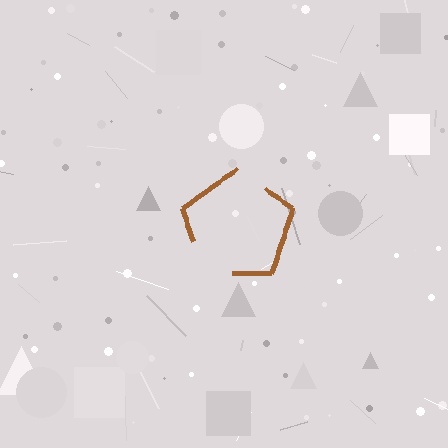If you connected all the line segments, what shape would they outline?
They would outline a pentagon.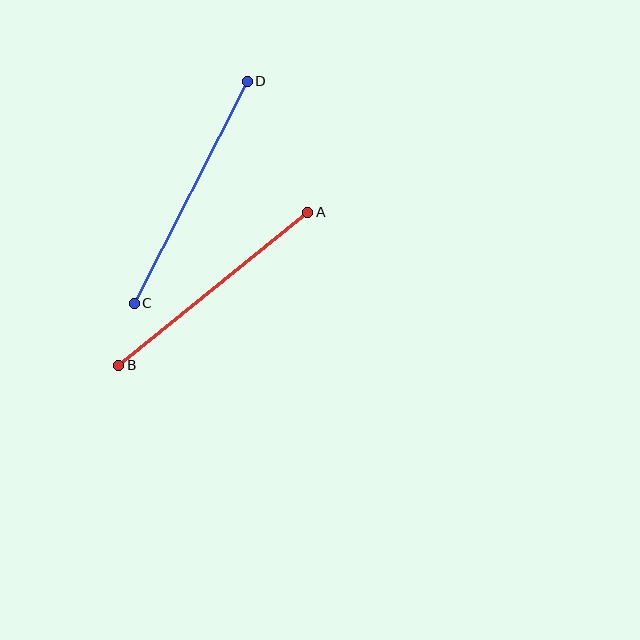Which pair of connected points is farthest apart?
Points C and D are farthest apart.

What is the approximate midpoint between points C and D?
The midpoint is at approximately (191, 192) pixels.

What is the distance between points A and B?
The distance is approximately 243 pixels.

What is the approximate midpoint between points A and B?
The midpoint is at approximately (213, 289) pixels.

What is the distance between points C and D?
The distance is approximately 249 pixels.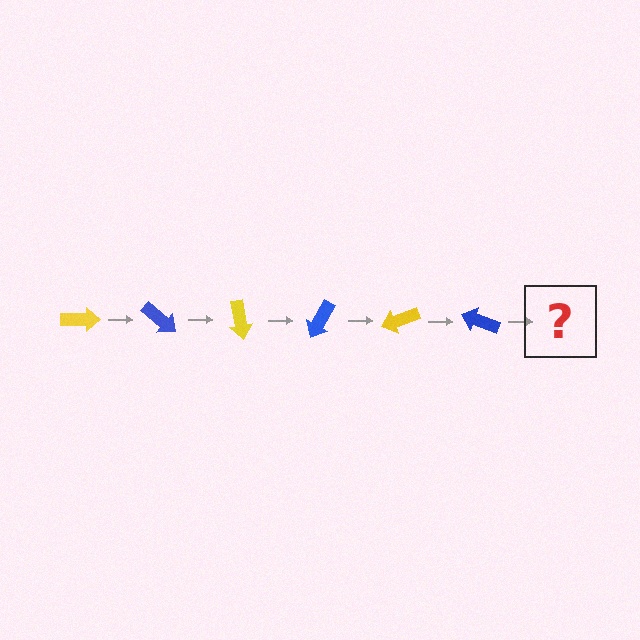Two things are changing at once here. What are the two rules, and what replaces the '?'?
The two rules are that it rotates 40 degrees each step and the color cycles through yellow and blue. The '?' should be a yellow arrow, rotated 240 degrees from the start.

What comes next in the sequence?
The next element should be a yellow arrow, rotated 240 degrees from the start.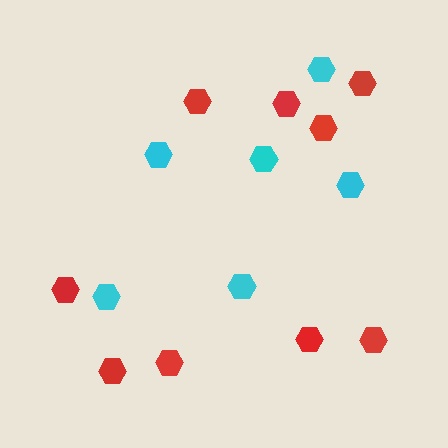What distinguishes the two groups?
There are 2 groups: one group of cyan hexagons (6) and one group of red hexagons (9).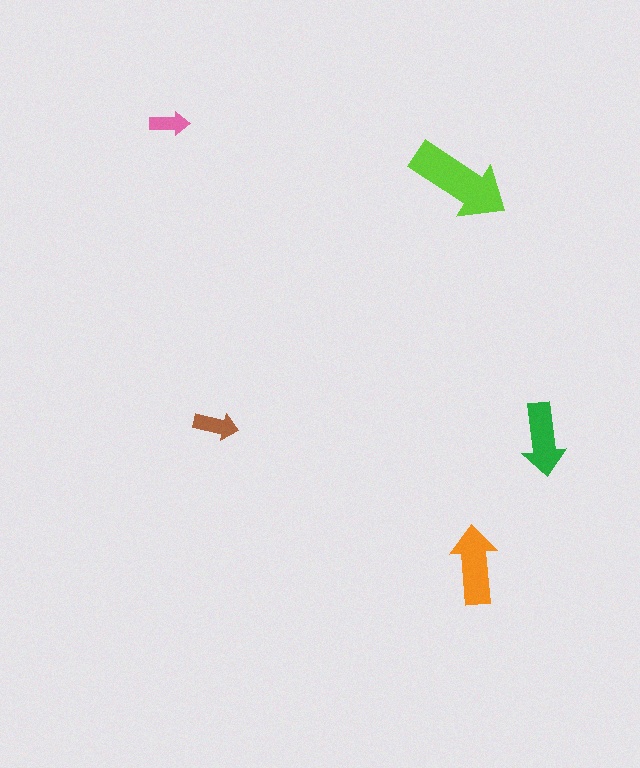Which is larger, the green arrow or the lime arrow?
The lime one.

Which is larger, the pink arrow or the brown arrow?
The brown one.